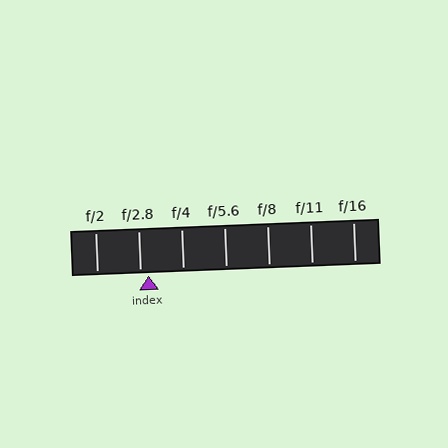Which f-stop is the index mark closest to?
The index mark is closest to f/2.8.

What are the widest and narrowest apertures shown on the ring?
The widest aperture shown is f/2 and the narrowest is f/16.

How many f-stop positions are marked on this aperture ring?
There are 7 f-stop positions marked.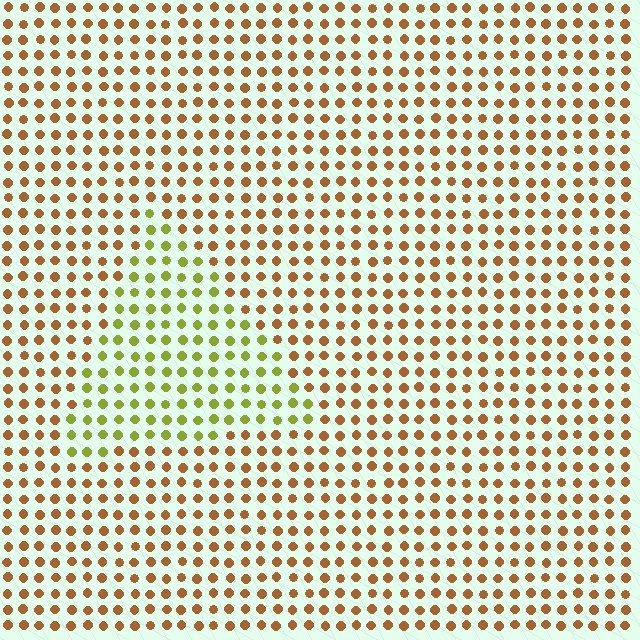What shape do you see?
I see a triangle.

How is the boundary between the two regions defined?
The boundary is defined purely by a slight shift in hue (about 49 degrees). Spacing, size, and orientation are identical on both sides.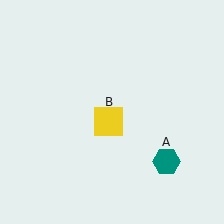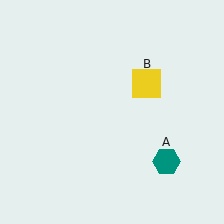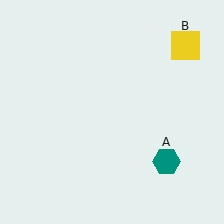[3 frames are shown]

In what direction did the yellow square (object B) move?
The yellow square (object B) moved up and to the right.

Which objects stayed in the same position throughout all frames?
Teal hexagon (object A) remained stationary.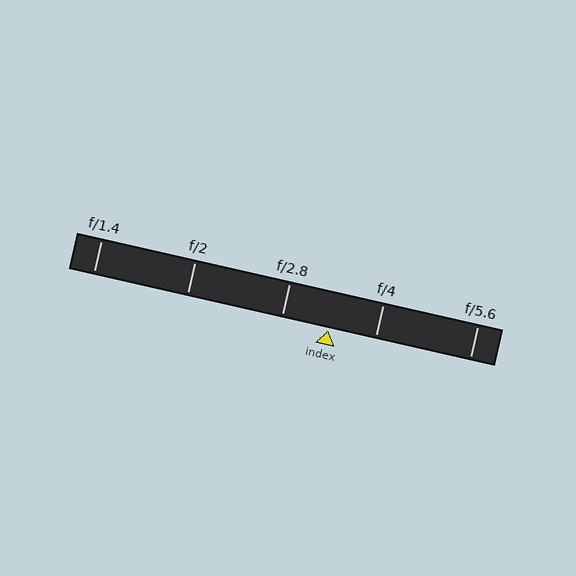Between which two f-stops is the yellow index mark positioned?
The index mark is between f/2.8 and f/4.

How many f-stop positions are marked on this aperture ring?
There are 5 f-stop positions marked.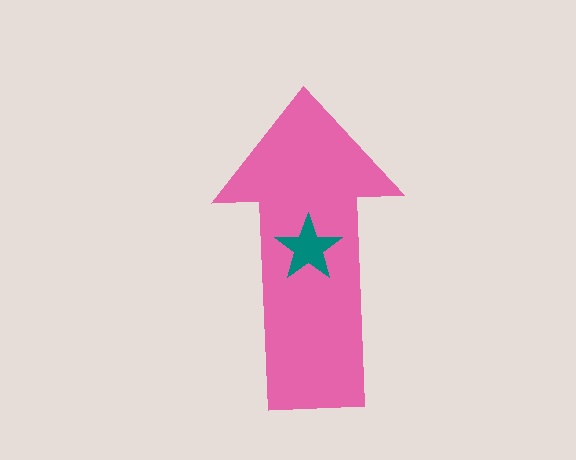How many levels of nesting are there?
2.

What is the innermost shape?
The teal star.